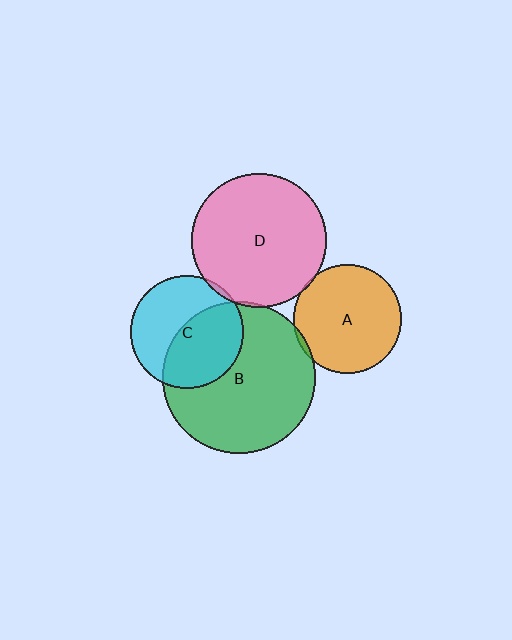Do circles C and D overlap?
Yes.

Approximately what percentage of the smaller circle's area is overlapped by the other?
Approximately 5%.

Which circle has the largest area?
Circle B (green).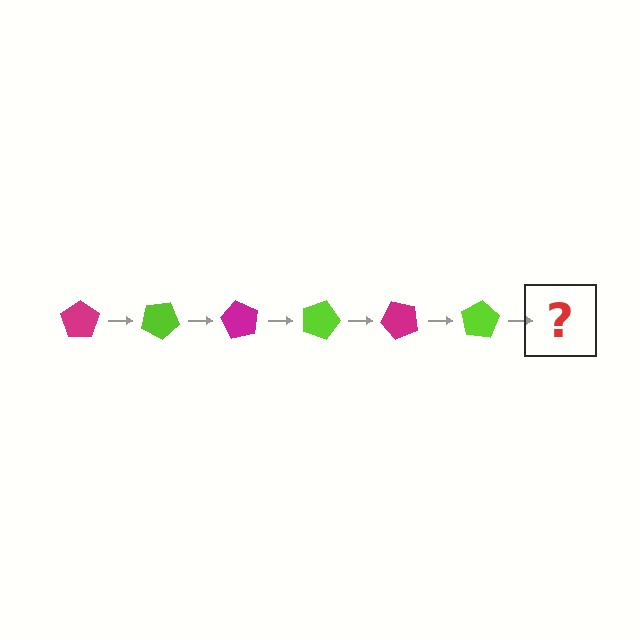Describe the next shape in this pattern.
It should be a magenta pentagon, rotated 180 degrees from the start.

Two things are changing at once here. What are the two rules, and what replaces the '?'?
The two rules are that it rotates 30 degrees each step and the color cycles through magenta and lime. The '?' should be a magenta pentagon, rotated 180 degrees from the start.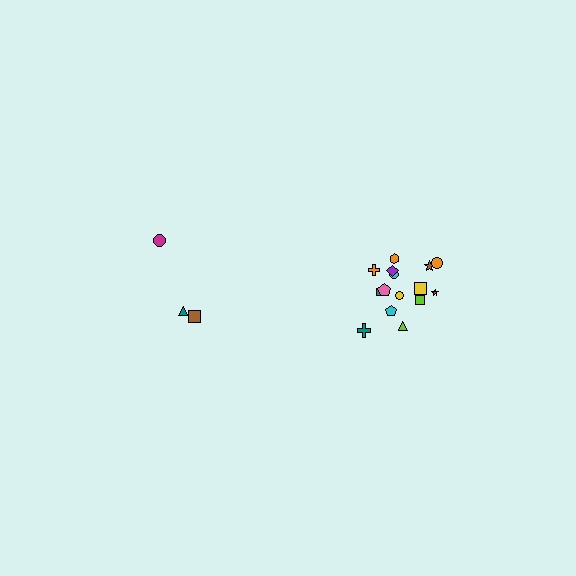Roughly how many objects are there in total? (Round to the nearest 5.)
Roughly 20 objects in total.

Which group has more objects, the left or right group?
The right group.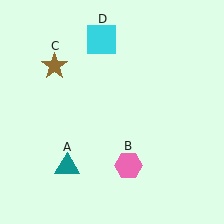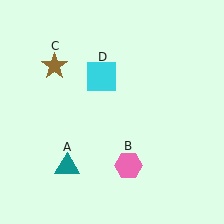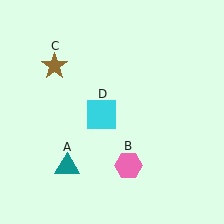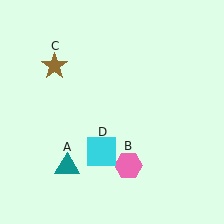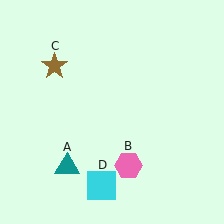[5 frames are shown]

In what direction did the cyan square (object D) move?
The cyan square (object D) moved down.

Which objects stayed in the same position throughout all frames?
Teal triangle (object A) and pink hexagon (object B) and brown star (object C) remained stationary.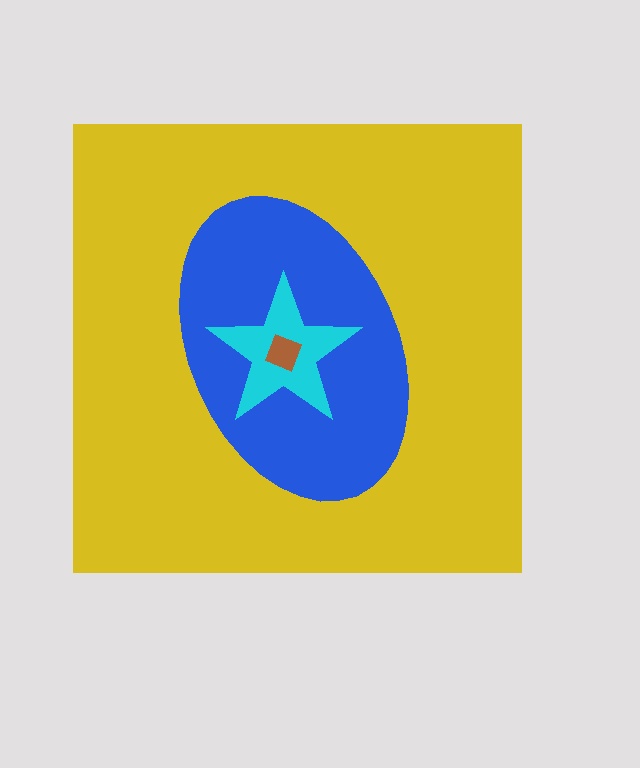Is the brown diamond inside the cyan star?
Yes.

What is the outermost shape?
The yellow square.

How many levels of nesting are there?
4.